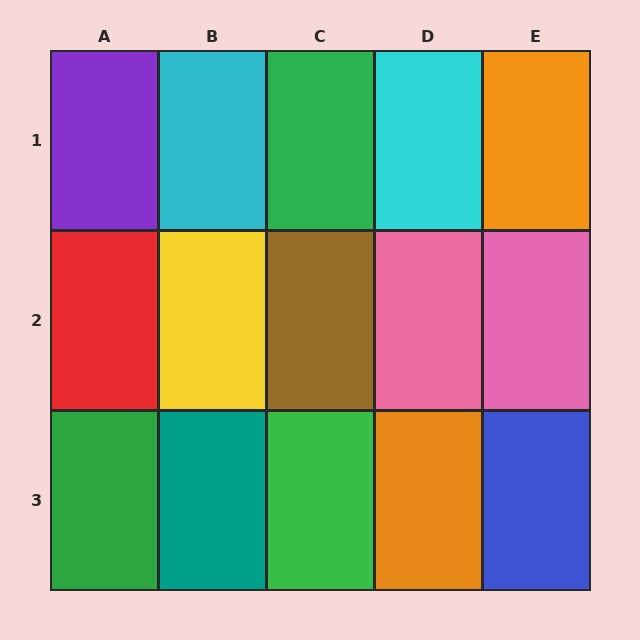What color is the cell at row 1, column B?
Cyan.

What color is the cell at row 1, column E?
Orange.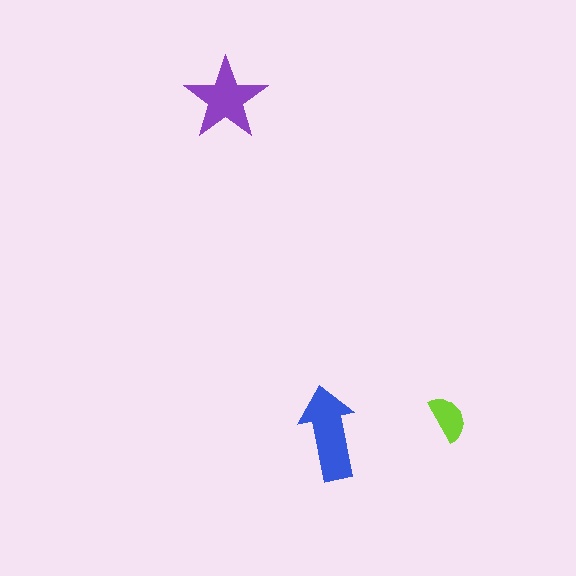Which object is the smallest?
The lime semicircle.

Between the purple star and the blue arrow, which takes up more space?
The blue arrow.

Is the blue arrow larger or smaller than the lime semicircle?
Larger.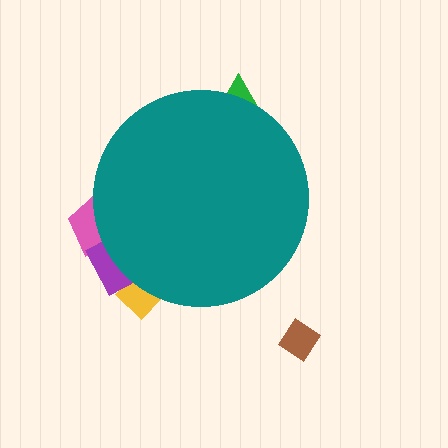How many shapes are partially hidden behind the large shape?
4 shapes are partially hidden.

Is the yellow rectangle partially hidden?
Yes, the yellow rectangle is partially hidden behind the teal circle.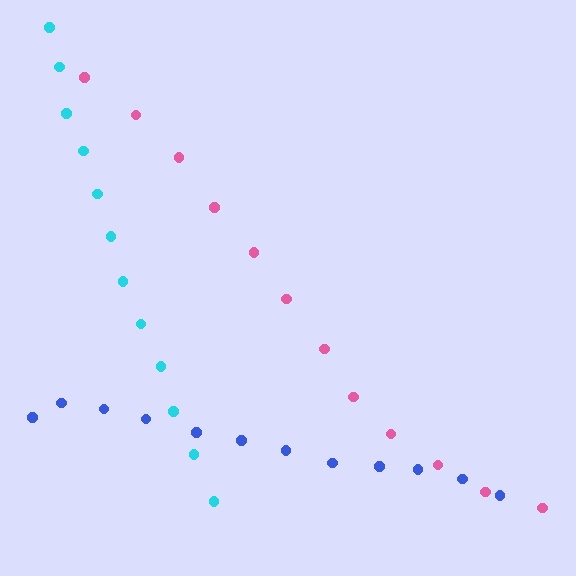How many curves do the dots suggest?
There are 3 distinct paths.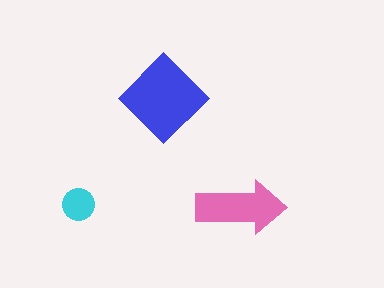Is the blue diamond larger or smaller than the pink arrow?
Larger.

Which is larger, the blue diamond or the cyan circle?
The blue diamond.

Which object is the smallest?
The cyan circle.